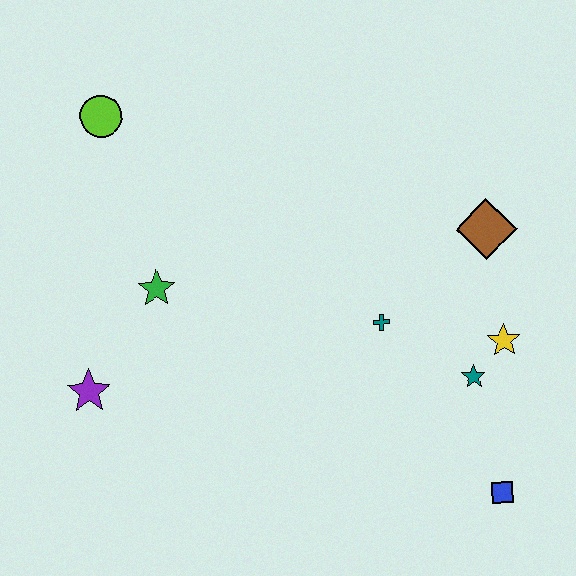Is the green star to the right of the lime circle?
Yes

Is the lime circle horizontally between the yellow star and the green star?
No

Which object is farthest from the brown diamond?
The purple star is farthest from the brown diamond.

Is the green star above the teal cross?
Yes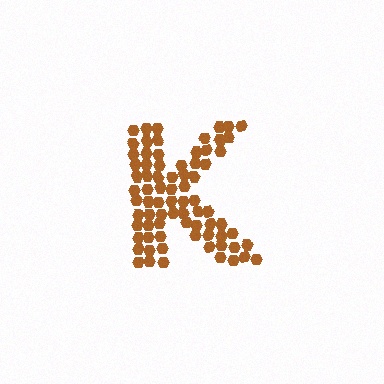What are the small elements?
The small elements are hexagons.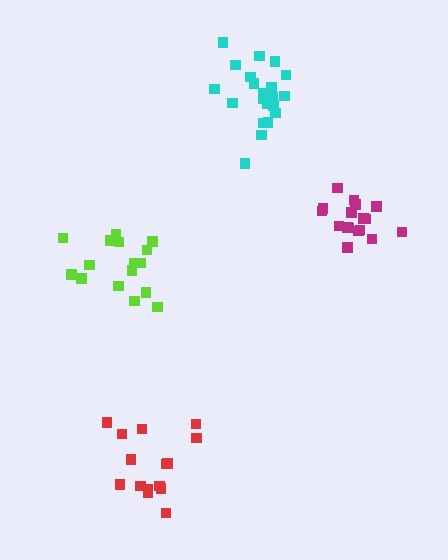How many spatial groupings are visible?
There are 4 spatial groupings.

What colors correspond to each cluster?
The clusters are colored: cyan, magenta, lime, red.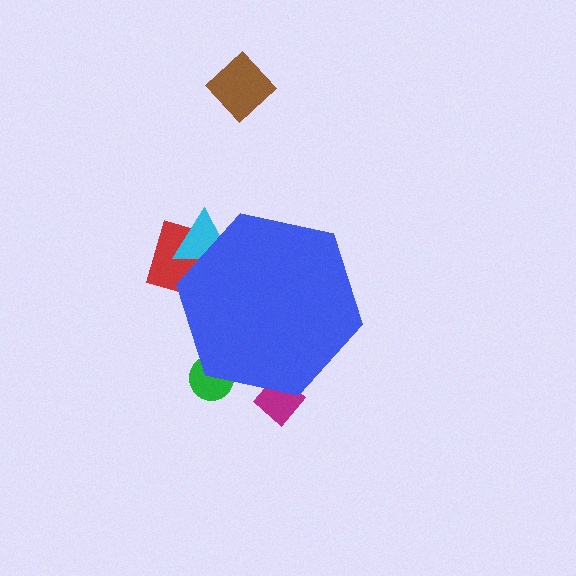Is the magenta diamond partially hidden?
Yes, the magenta diamond is partially hidden behind the blue hexagon.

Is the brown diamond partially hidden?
No, the brown diamond is fully visible.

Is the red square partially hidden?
Yes, the red square is partially hidden behind the blue hexagon.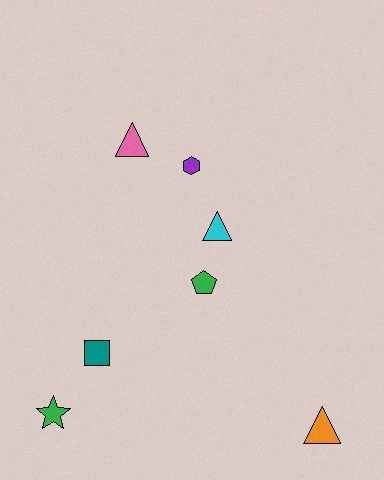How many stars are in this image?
There is 1 star.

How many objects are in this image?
There are 7 objects.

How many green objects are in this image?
There are 2 green objects.